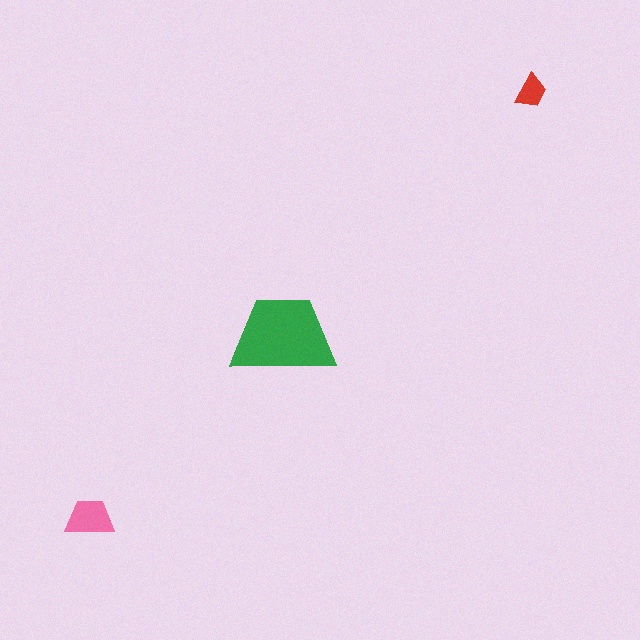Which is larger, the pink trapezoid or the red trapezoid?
The pink one.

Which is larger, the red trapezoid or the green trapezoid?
The green one.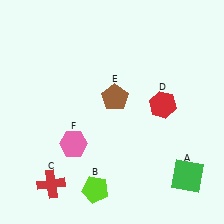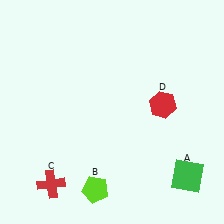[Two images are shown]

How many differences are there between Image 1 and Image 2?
There are 2 differences between the two images.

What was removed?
The pink hexagon (F), the brown pentagon (E) were removed in Image 2.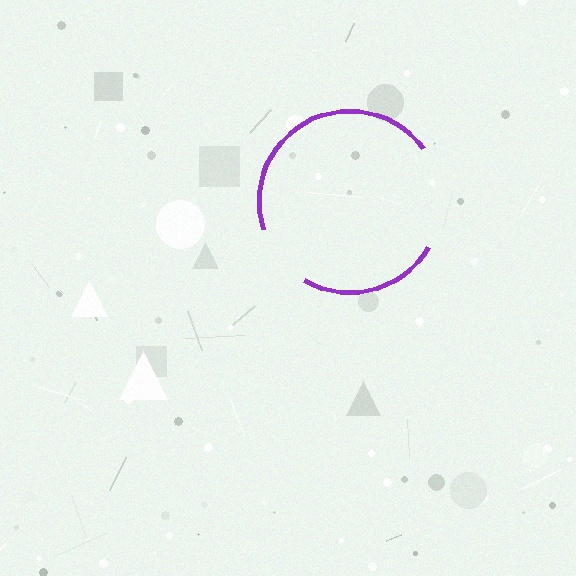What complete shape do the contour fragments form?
The contour fragments form a circle.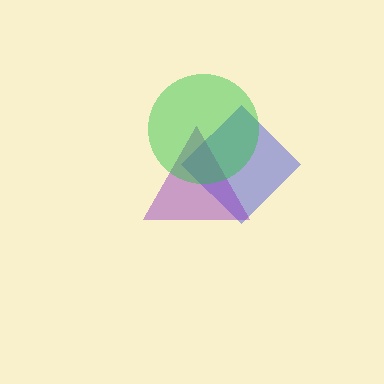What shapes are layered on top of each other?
The layered shapes are: a blue diamond, a purple triangle, a green circle.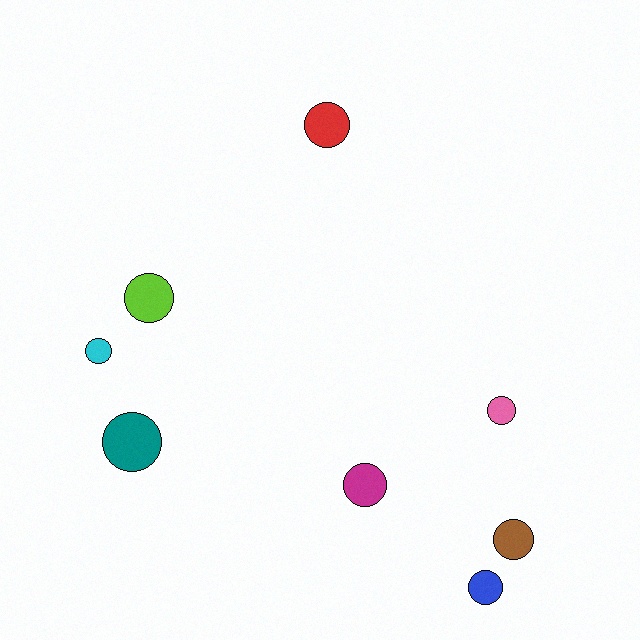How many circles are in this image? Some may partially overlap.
There are 8 circles.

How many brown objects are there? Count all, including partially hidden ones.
There is 1 brown object.